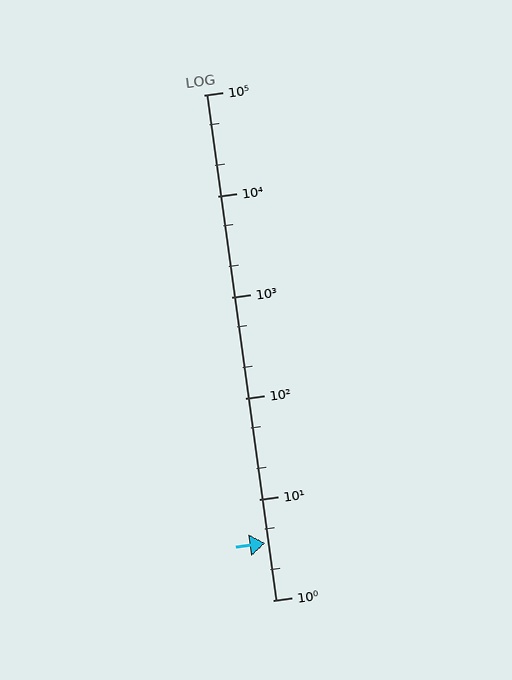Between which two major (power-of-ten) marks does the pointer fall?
The pointer is between 1 and 10.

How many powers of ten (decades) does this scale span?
The scale spans 5 decades, from 1 to 100000.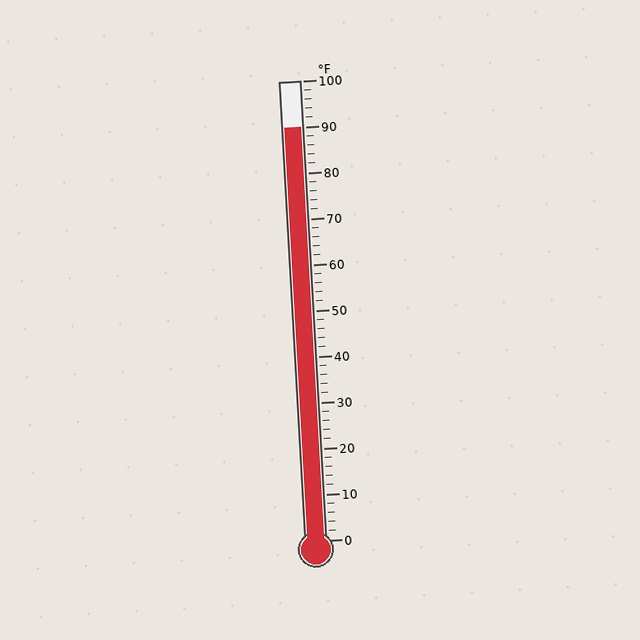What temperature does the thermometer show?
The thermometer shows approximately 90°F.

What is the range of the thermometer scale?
The thermometer scale ranges from 0°F to 100°F.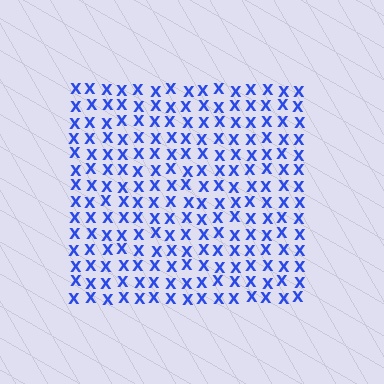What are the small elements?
The small elements are letter X's.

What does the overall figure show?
The overall figure shows a square.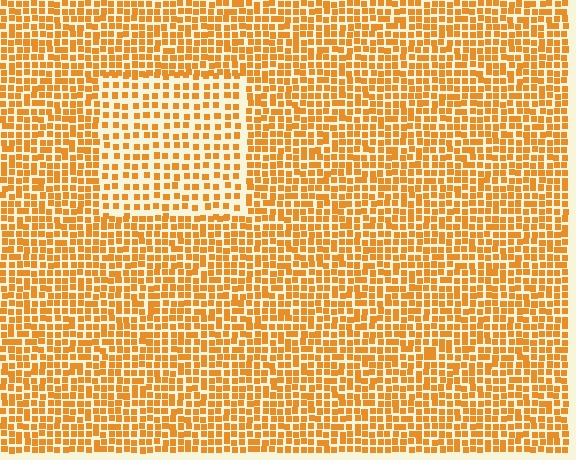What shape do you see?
I see a rectangle.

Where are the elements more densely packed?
The elements are more densely packed outside the rectangle boundary.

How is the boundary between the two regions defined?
The boundary is defined by a change in element density (approximately 1.7x ratio). All elements are the same color, size, and shape.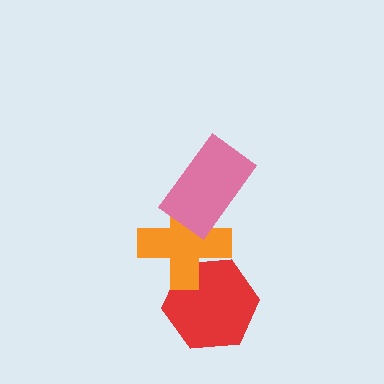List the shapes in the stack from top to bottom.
From top to bottom: the pink rectangle, the orange cross, the red hexagon.